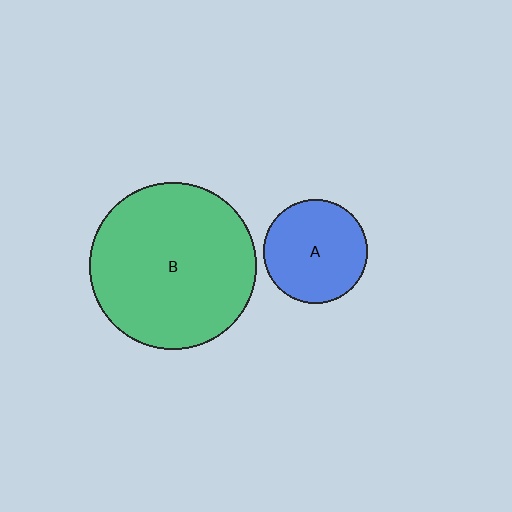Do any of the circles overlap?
No, none of the circles overlap.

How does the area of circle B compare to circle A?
Approximately 2.6 times.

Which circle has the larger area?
Circle B (green).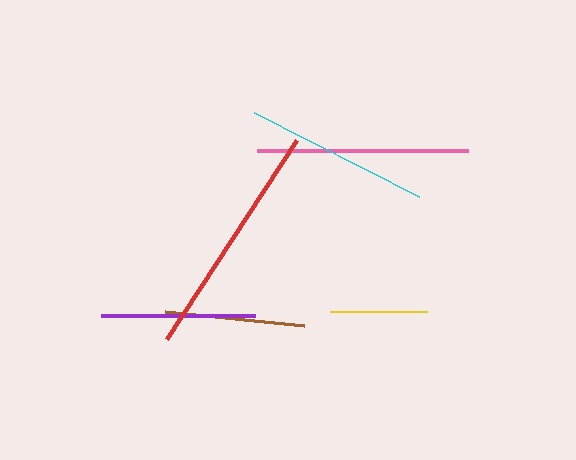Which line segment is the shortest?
The yellow line is the shortest at approximately 97 pixels.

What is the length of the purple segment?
The purple segment is approximately 154 pixels long.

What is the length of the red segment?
The red segment is approximately 238 pixels long.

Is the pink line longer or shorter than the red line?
The red line is longer than the pink line.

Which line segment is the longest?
The red line is the longest at approximately 238 pixels.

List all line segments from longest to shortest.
From longest to shortest: red, pink, cyan, purple, brown, yellow.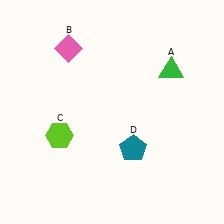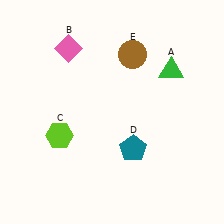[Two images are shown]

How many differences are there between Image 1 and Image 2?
There is 1 difference between the two images.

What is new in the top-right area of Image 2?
A brown circle (E) was added in the top-right area of Image 2.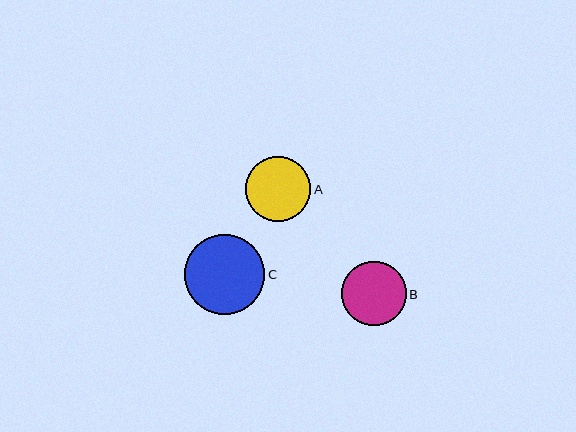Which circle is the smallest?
Circle B is the smallest with a size of approximately 64 pixels.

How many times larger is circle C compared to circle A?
Circle C is approximately 1.2 times the size of circle A.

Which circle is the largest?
Circle C is the largest with a size of approximately 80 pixels.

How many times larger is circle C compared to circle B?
Circle C is approximately 1.3 times the size of circle B.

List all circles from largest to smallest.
From largest to smallest: C, A, B.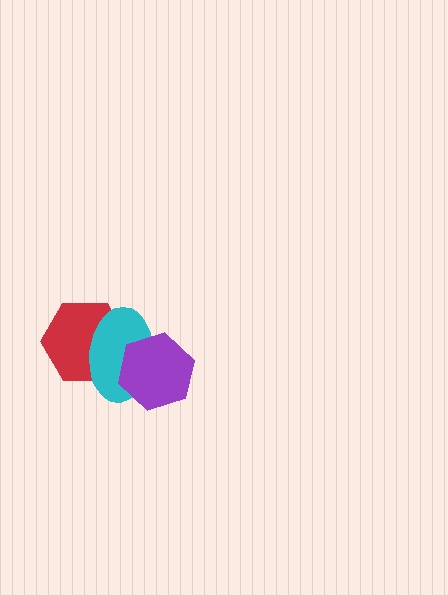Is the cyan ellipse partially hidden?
Yes, it is partially covered by another shape.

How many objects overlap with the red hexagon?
1 object overlaps with the red hexagon.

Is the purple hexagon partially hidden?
No, no other shape covers it.